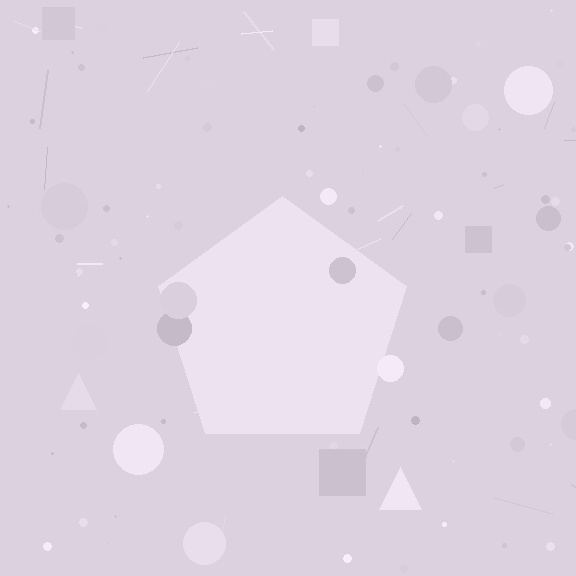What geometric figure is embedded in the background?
A pentagon is embedded in the background.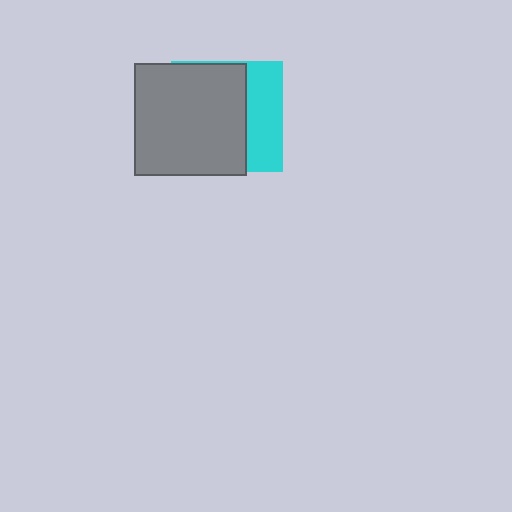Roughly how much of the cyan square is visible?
A small part of it is visible (roughly 33%).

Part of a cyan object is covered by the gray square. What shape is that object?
It is a square.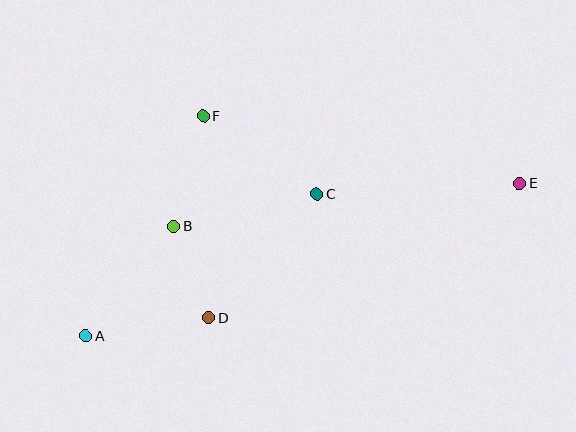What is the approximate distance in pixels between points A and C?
The distance between A and C is approximately 271 pixels.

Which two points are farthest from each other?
Points A and E are farthest from each other.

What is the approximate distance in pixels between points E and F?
The distance between E and F is approximately 323 pixels.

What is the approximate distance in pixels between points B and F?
The distance between B and F is approximately 114 pixels.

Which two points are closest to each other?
Points B and D are closest to each other.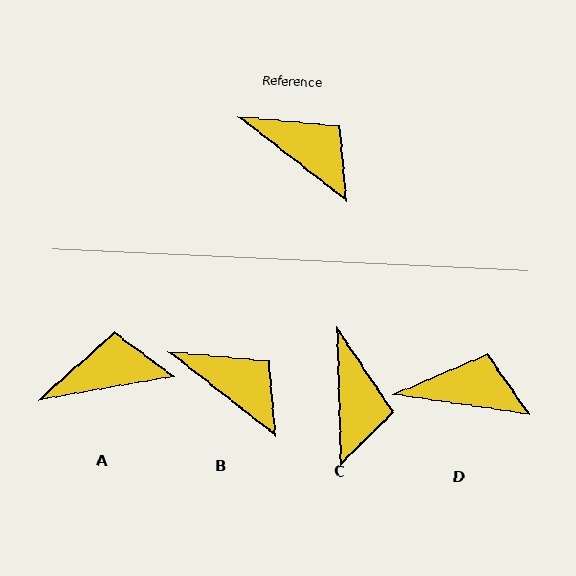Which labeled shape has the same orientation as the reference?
B.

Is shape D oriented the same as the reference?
No, it is off by about 30 degrees.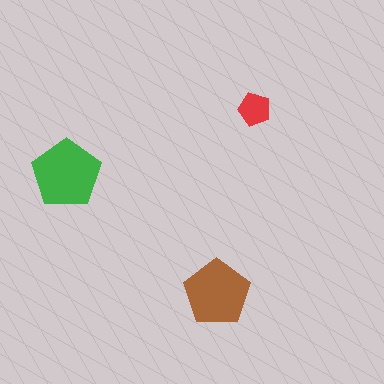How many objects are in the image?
There are 3 objects in the image.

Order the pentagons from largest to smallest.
the green one, the brown one, the red one.